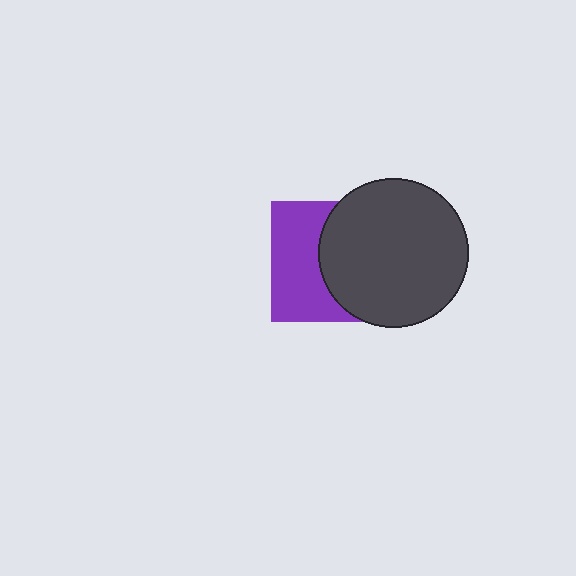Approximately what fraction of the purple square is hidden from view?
Roughly 53% of the purple square is hidden behind the dark gray circle.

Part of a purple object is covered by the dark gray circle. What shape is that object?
It is a square.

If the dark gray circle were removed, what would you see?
You would see the complete purple square.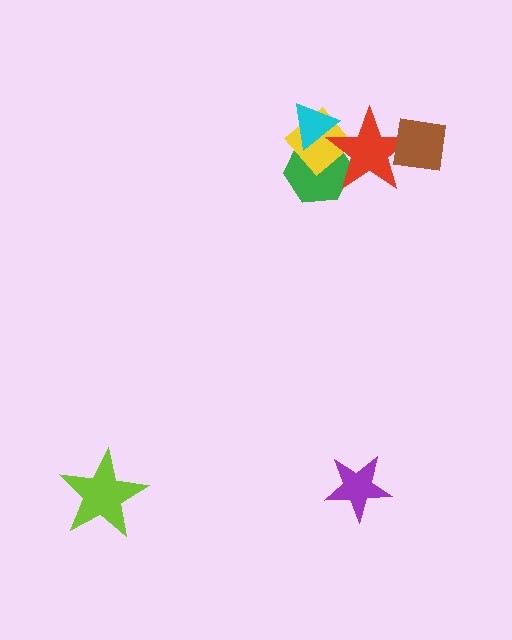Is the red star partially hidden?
Yes, it is partially covered by another shape.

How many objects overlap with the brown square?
1 object overlaps with the brown square.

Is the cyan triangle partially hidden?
No, no other shape covers it.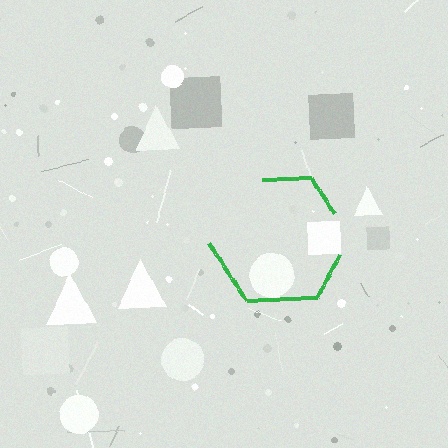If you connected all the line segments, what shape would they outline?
They would outline a hexagon.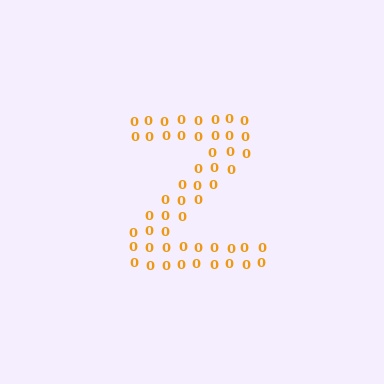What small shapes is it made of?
It is made of small digit 0's.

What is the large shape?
The large shape is the letter Z.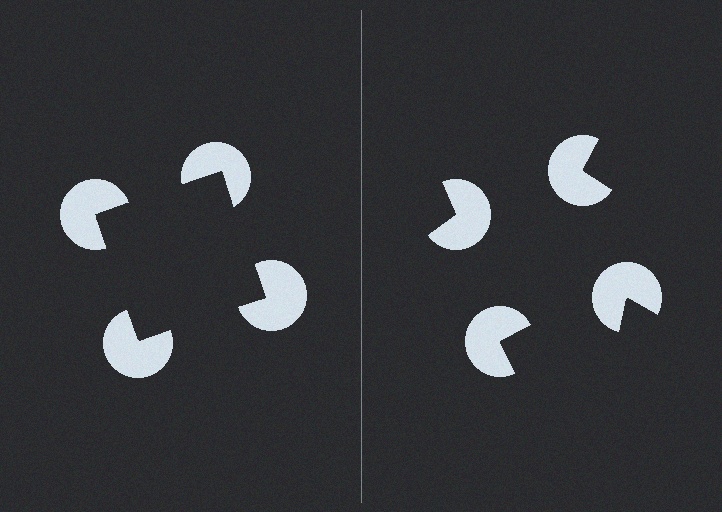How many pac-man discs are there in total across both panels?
8 — 4 on each side.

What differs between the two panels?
The pac-man discs are positioned identically on both sides; only the wedge orientations differ. On the left they align to a square; on the right they are misaligned.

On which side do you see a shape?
An illusory square appears on the left side. On the right side the wedge cuts are rotated, so no coherent shape forms.